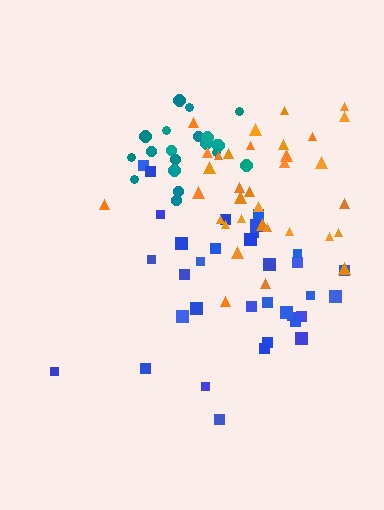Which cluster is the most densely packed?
Teal.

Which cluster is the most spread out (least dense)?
Blue.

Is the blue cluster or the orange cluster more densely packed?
Orange.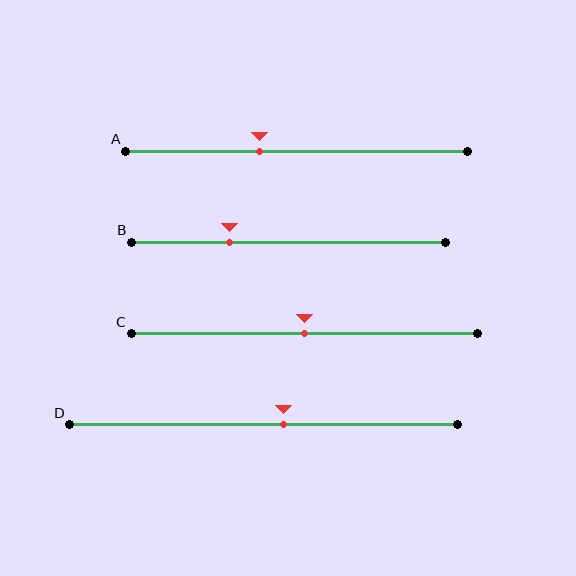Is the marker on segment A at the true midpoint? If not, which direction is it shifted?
No, the marker on segment A is shifted to the left by about 11% of the segment length.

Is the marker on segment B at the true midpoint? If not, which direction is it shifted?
No, the marker on segment B is shifted to the left by about 19% of the segment length.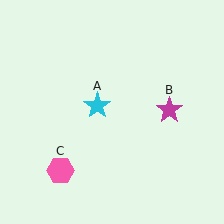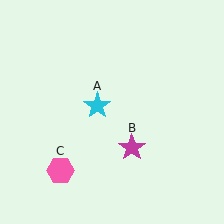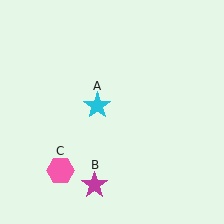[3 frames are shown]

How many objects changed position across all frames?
1 object changed position: magenta star (object B).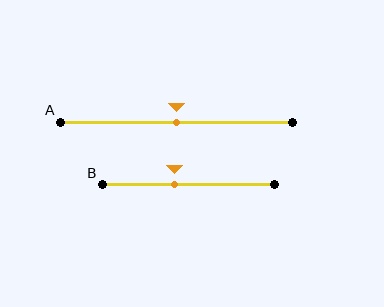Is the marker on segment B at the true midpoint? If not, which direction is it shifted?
No, the marker on segment B is shifted to the left by about 8% of the segment length.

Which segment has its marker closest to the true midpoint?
Segment A has its marker closest to the true midpoint.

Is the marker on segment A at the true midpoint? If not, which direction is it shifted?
Yes, the marker on segment A is at the true midpoint.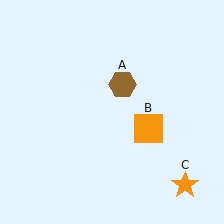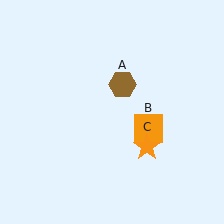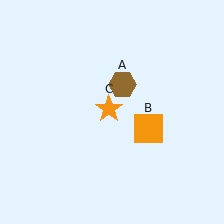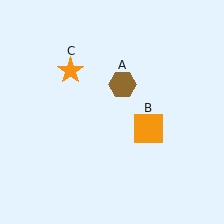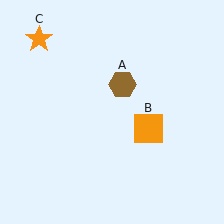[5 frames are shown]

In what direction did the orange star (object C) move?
The orange star (object C) moved up and to the left.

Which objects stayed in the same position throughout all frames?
Brown hexagon (object A) and orange square (object B) remained stationary.